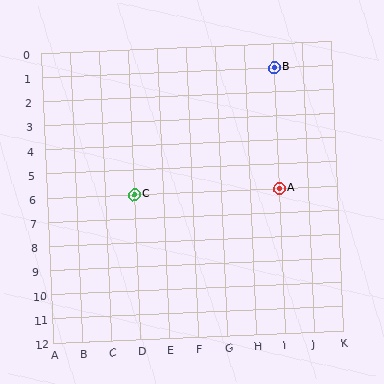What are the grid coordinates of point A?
Point A is at grid coordinates (I, 6).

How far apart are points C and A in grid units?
Points C and A are 5 columns apart.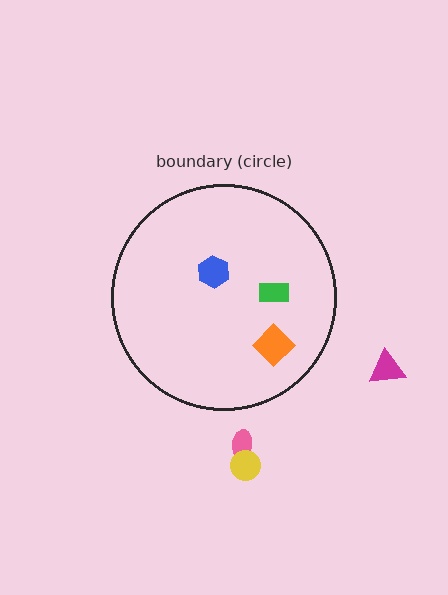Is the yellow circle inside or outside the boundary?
Outside.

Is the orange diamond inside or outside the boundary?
Inside.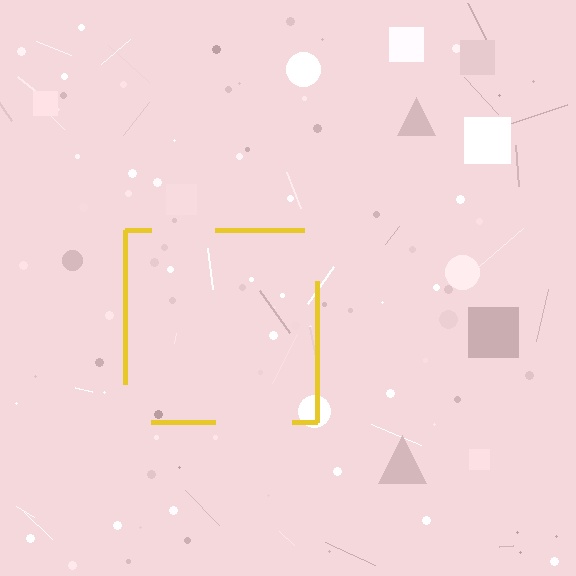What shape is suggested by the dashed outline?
The dashed outline suggests a square.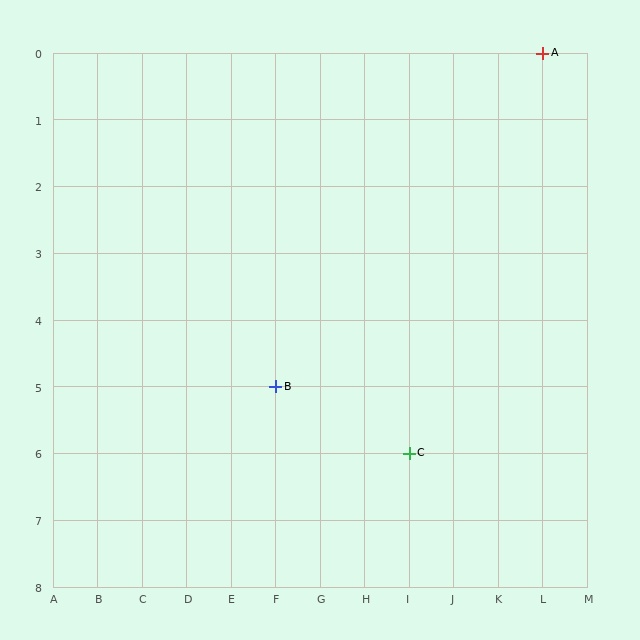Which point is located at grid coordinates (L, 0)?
Point A is at (L, 0).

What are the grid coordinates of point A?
Point A is at grid coordinates (L, 0).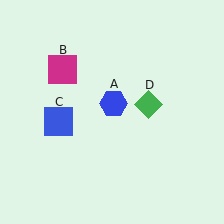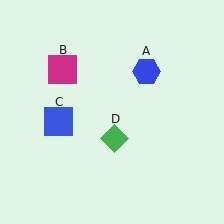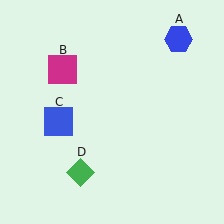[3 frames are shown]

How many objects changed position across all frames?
2 objects changed position: blue hexagon (object A), green diamond (object D).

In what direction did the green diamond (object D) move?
The green diamond (object D) moved down and to the left.